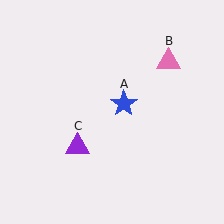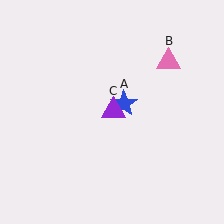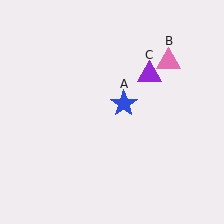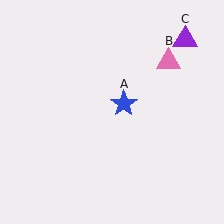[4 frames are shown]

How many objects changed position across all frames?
1 object changed position: purple triangle (object C).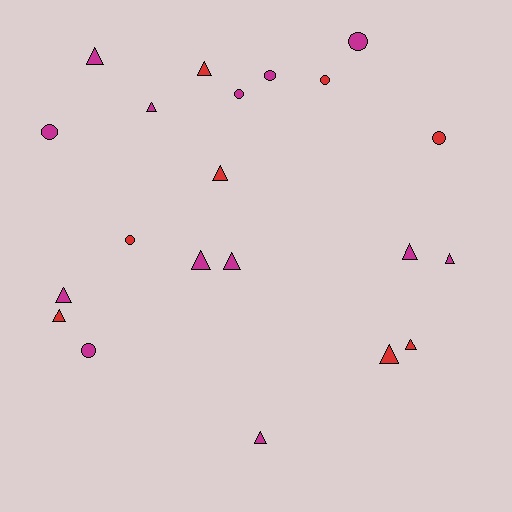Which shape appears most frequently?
Triangle, with 13 objects.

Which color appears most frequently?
Magenta, with 13 objects.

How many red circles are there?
There are 3 red circles.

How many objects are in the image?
There are 21 objects.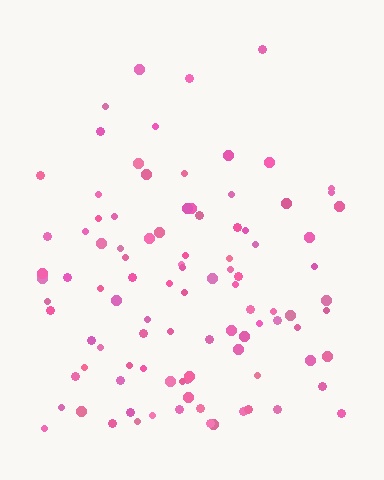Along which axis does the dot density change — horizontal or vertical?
Vertical.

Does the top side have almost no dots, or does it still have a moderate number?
Still a moderate number, just noticeably fewer than the bottom.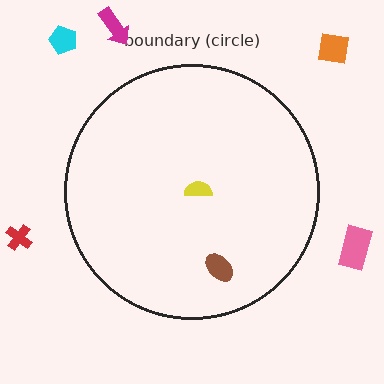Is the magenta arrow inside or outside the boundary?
Outside.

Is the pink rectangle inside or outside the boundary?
Outside.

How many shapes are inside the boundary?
2 inside, 5 outside.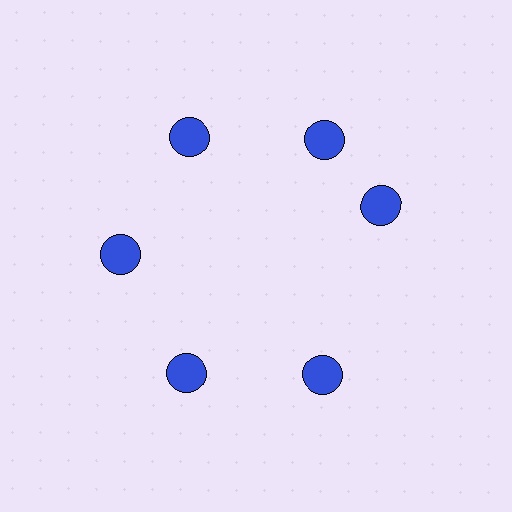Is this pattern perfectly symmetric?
No. The 6 blue circles are arranged in a ring, but one element near the 3 o'clock position is rotated out of alignment along the ring, breaking the 6-fold rotational symmetry.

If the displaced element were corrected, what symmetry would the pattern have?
It would have 6-fold rotational symmetry — the pattern would map onto itself every 60 degrees.